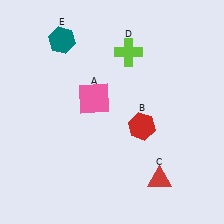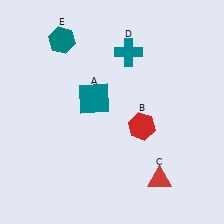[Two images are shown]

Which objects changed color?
A changed from pink to teal. D changed from lime to teal.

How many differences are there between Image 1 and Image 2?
There are 2 differences between the two images.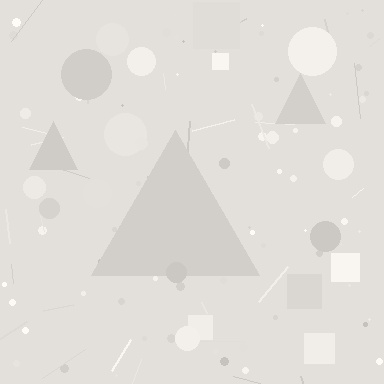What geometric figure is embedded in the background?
A triangle is embedded in the background.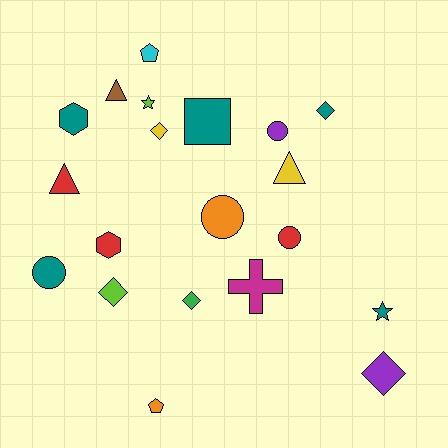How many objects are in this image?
There are 20 objects.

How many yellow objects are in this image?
There are 2 yellow objects.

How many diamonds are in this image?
There are 5 diamonds.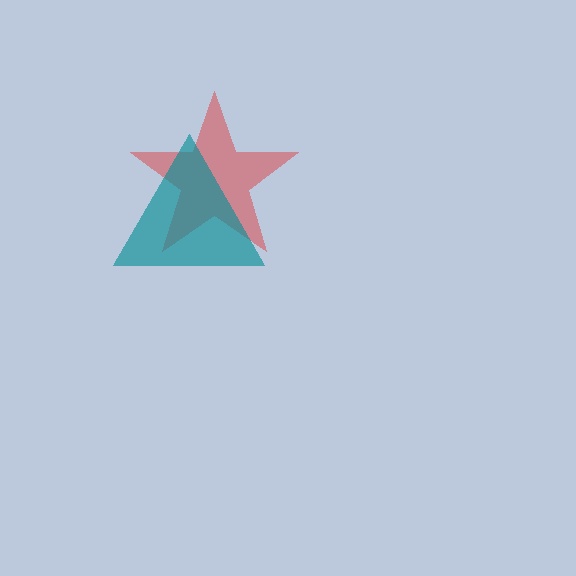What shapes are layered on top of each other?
The layered shapes are: a red star, a teal triangle.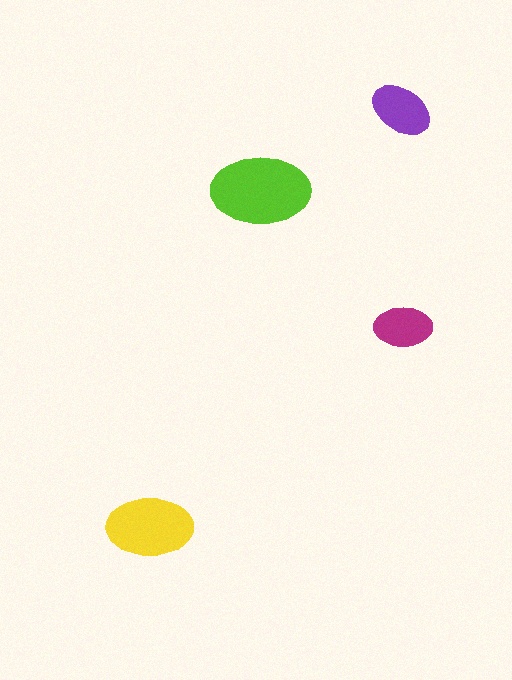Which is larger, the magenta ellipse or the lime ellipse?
The lime one.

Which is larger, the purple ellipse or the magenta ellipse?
The purple one.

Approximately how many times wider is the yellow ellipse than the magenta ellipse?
About 1.5 times wider.